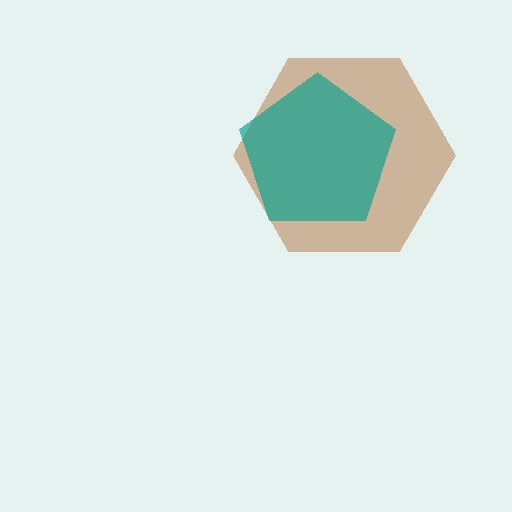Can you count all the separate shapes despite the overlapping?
Yes, there are 2 separate shapes.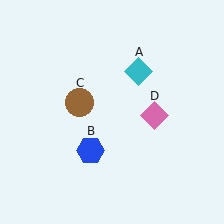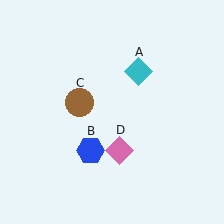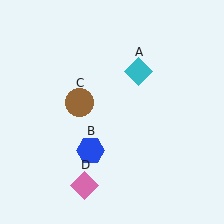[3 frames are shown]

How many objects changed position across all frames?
1 object changed position: pink diamond (object D).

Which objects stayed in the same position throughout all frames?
Cyan diamond (object A) and blue hexagon (object B) and brown circle (object C) remained stationary.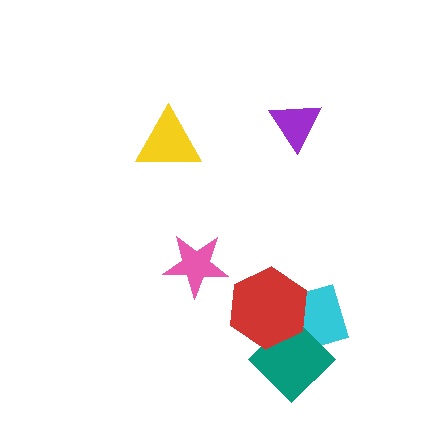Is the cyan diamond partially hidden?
Yes, it is partially covered by another shape.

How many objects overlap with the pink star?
0 objects overlap with the pink star.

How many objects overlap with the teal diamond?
2 objects overlap with the teal diamond.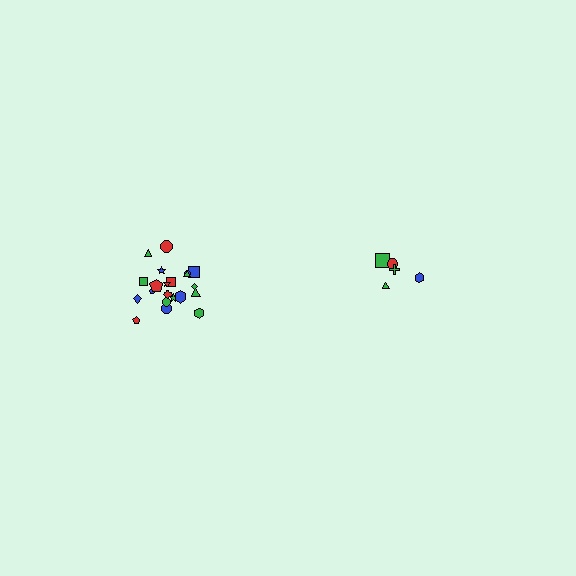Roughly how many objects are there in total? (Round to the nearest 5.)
Roughly 25 objects in total.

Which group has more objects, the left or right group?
The left group.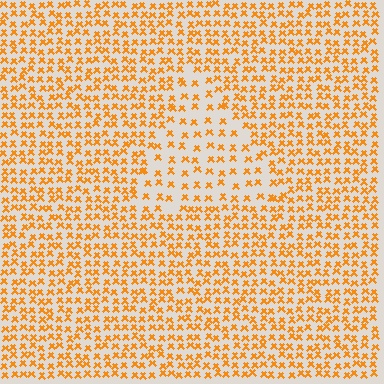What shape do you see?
I see a triangle.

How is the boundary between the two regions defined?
The boundary is defined by a change in element density (approximately 1.9x ratio). All elements are the same color, size, and shape.